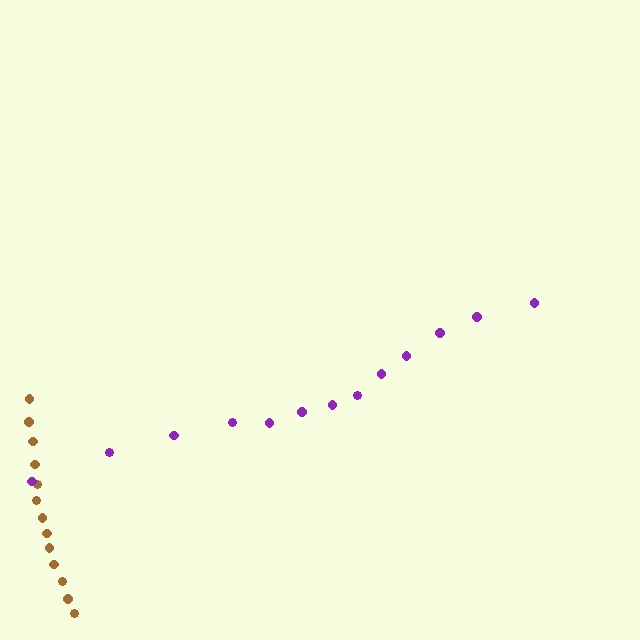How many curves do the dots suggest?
There are 2 distinct paths.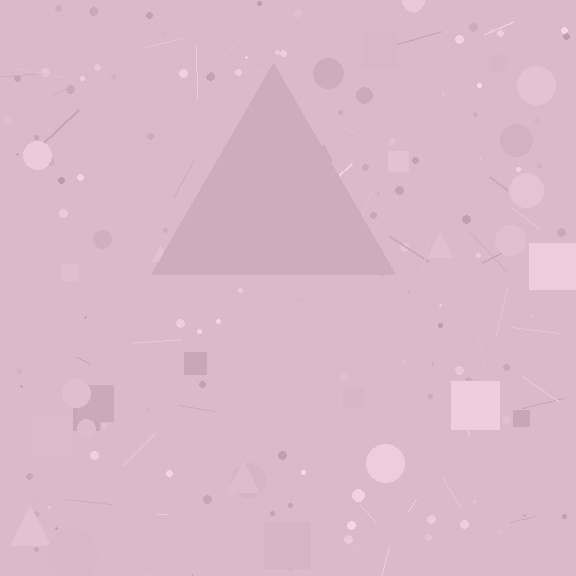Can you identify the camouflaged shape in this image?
The camouflaged shape is a triangle.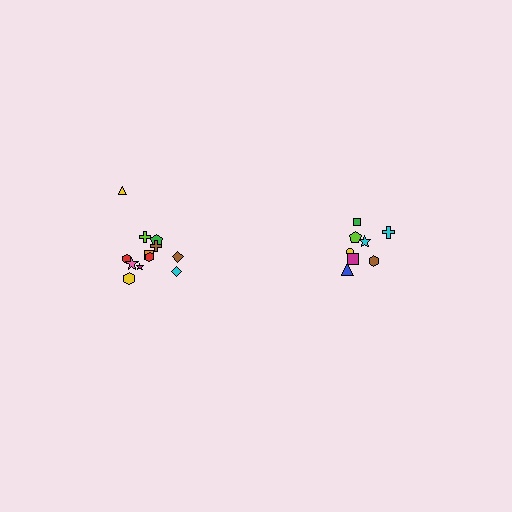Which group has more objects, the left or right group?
The left group.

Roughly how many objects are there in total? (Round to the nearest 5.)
Roughly 20 objects in total.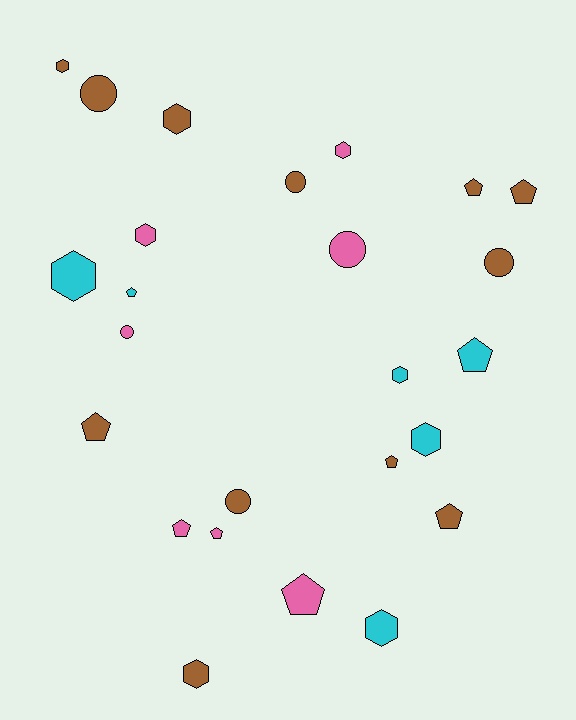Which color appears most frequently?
Brown, with 12 objects.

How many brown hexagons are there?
There are 3 brown hexagons.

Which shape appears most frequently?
Pentagon, with 10 objects.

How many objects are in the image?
There are 25 objects.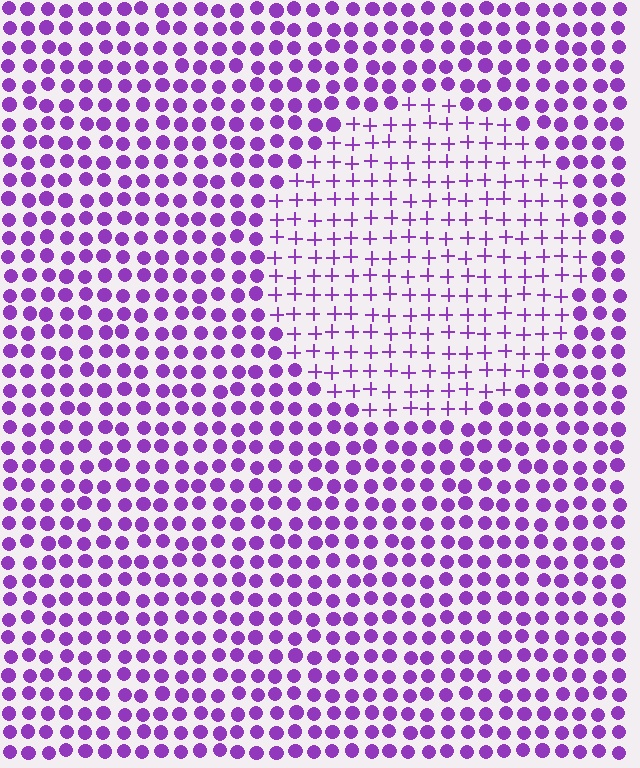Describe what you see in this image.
The image is filled with small purple elements arranged in a uniform grid. A circle-shaped region contains plus signs, while the surrounding area contains circles. The boundary is defined purely by the change in element shape.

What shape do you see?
I see a circle.